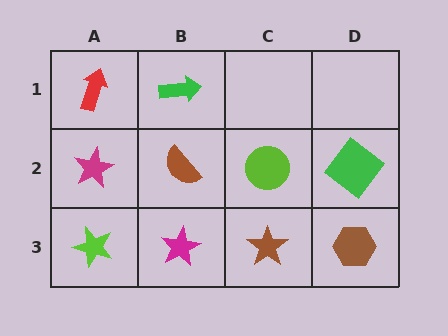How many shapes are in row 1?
2 shapes.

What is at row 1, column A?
A red arrow.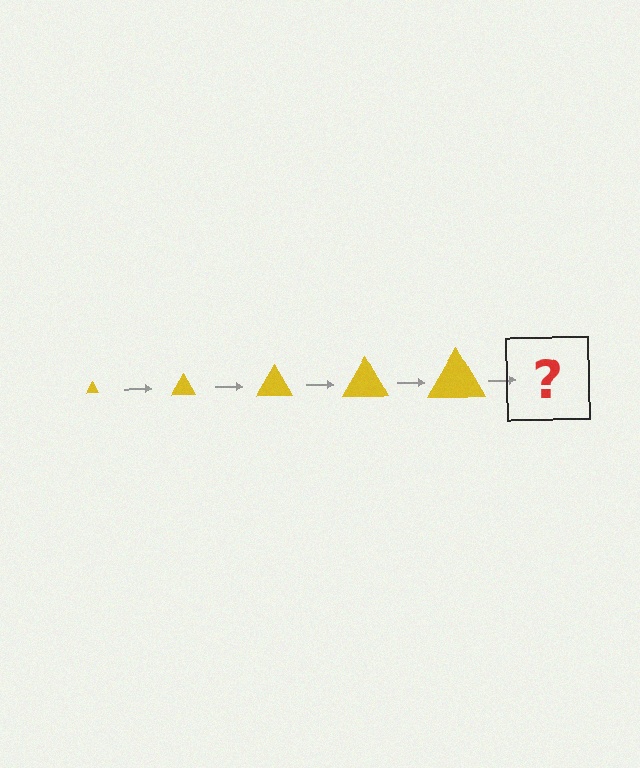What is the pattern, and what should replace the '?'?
The pattern is that the triangle gets progressively larger each step. The '?' should be a yellow triangle, larger than the previous one.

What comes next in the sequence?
The next element should be a yellow triangle, larger than the previous one.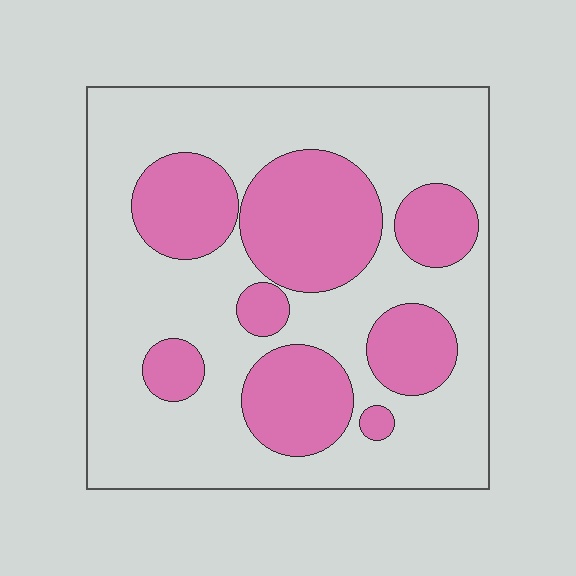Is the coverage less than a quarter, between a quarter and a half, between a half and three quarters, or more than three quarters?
Between a quarter and a half.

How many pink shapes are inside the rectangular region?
8.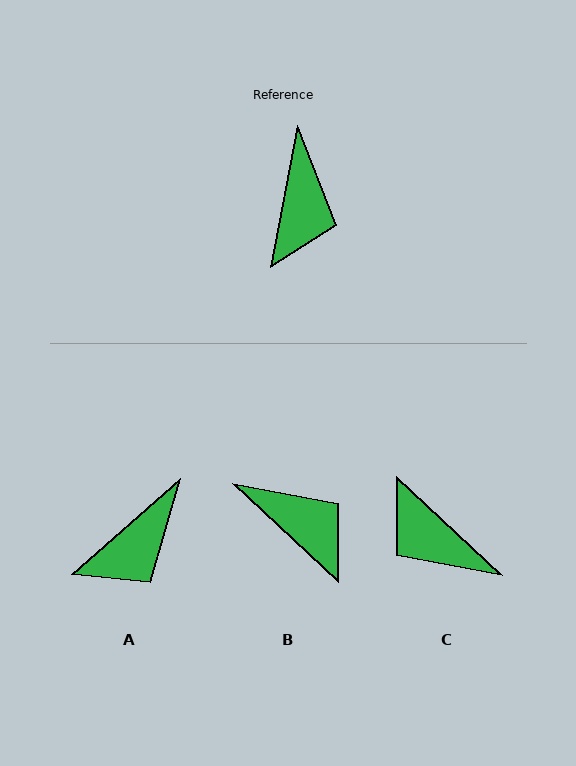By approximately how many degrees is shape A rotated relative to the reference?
Approximately 38 degrees clockwise.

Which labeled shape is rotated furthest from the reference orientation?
C, about 122 degrees away.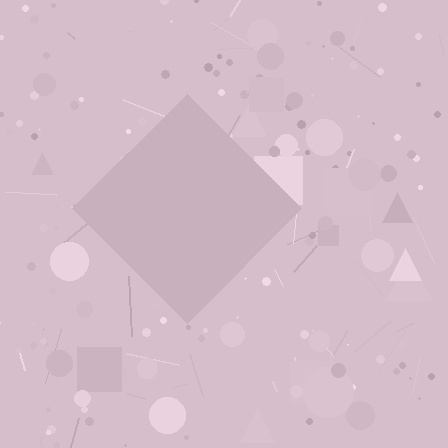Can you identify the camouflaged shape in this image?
The camouflaged shape is a diamond.